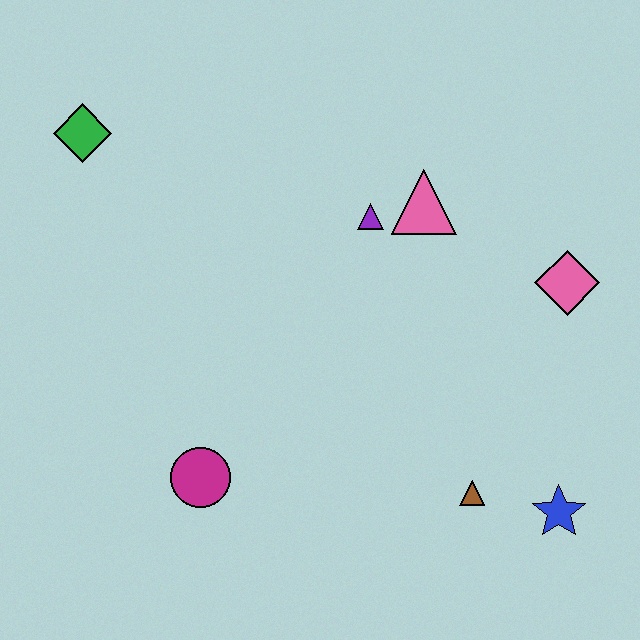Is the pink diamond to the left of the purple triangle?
No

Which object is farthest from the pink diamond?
The green diamond is farthest from the pink diamond.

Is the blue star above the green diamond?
No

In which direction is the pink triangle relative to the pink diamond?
The pink triangle is to the left of the pink diamond.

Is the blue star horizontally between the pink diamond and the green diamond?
Yes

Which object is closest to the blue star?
The brown triangle is closest to the blue star.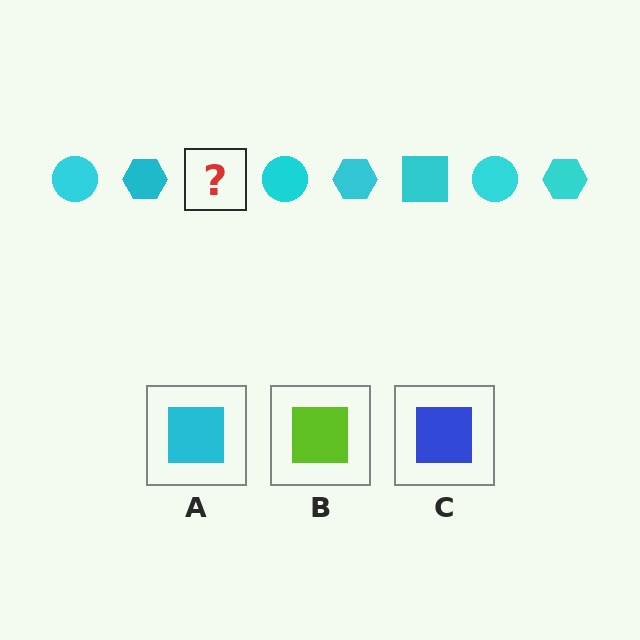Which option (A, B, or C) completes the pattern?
A.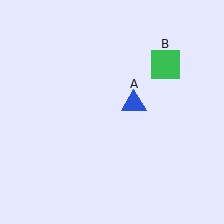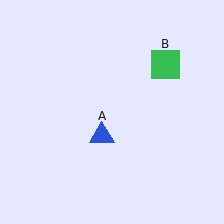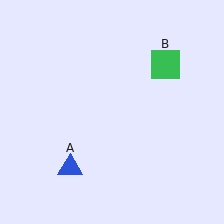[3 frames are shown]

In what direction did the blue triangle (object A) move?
The blue triangle (object A) moved down and to the left.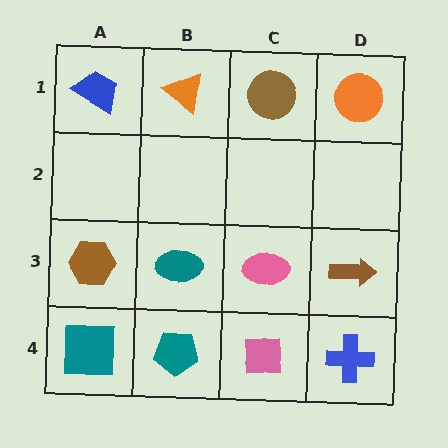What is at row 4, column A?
A teal square.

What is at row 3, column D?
A brown arrow.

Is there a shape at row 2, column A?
No, that cell is empty.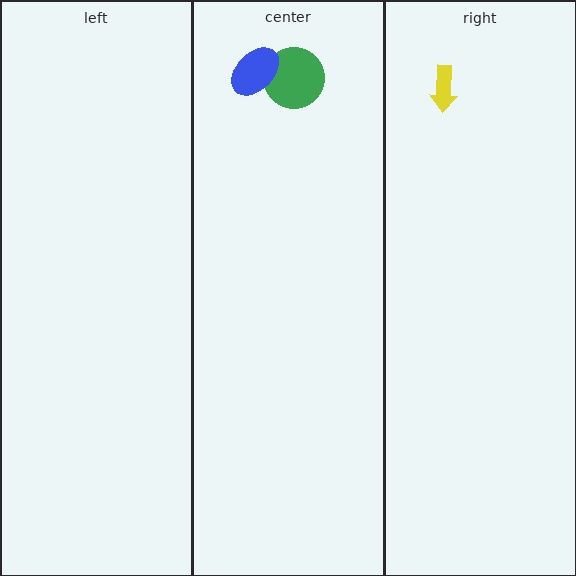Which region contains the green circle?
The center region.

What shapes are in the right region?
The yellow arrow.